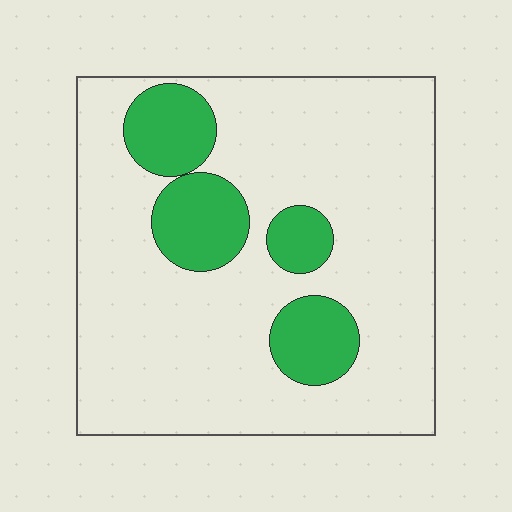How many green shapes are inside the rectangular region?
4.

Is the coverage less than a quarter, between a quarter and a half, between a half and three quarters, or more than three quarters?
Less than a quarter.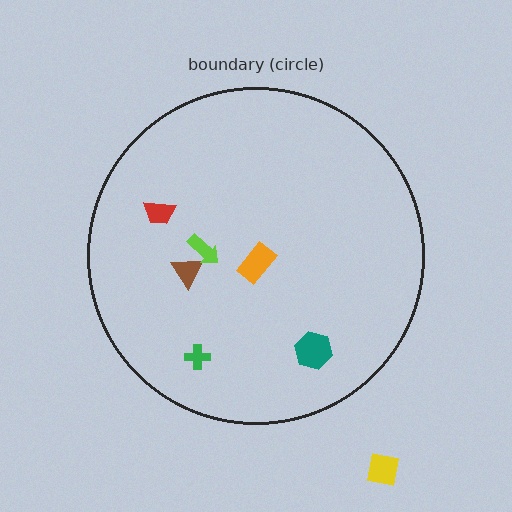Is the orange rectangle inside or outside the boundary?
Inside.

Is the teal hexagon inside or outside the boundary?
Inside.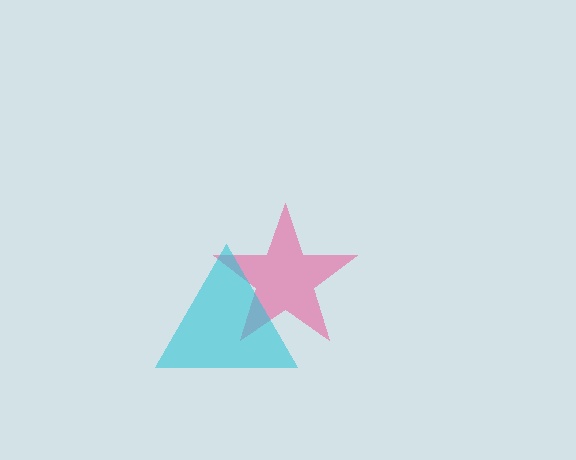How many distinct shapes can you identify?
There are 2 distinct shapes: a pink star, a cyan triangle.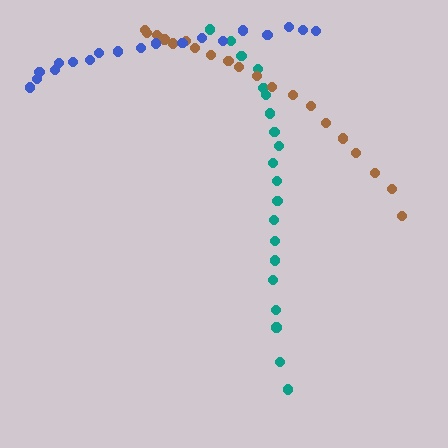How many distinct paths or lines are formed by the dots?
There are 3 distinct paths.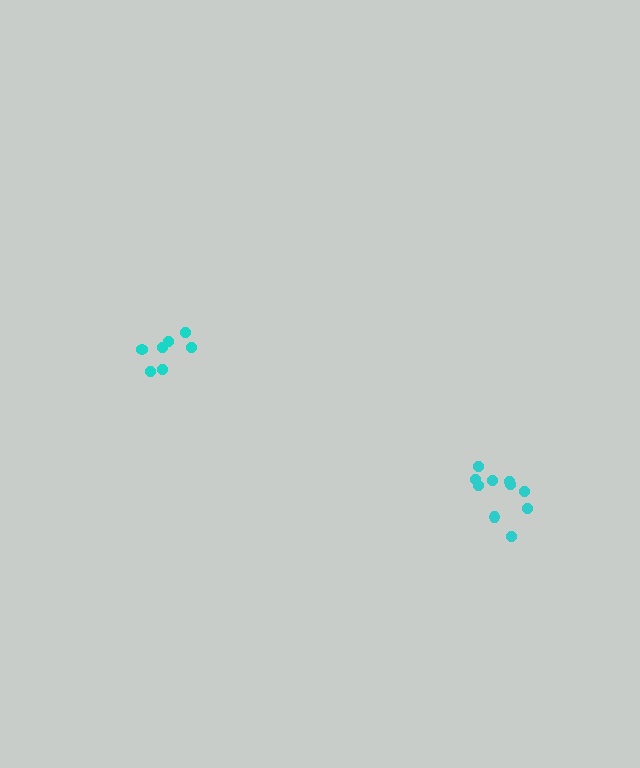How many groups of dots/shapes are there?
There are 2 groups.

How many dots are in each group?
Group 1: 7 dots, Group 2: 10 dots (17 total).